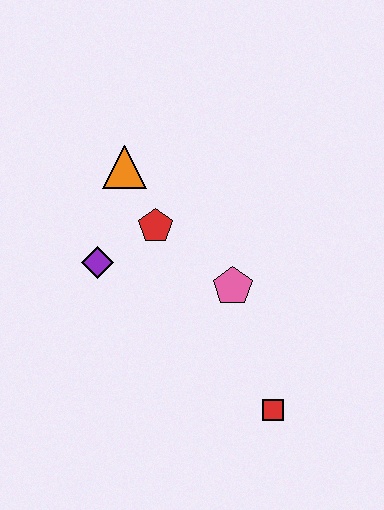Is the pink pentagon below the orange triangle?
Yes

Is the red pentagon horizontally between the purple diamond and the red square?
Yes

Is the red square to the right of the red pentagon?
Yes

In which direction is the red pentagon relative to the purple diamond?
The red pentagon is to the right of the purple diamond.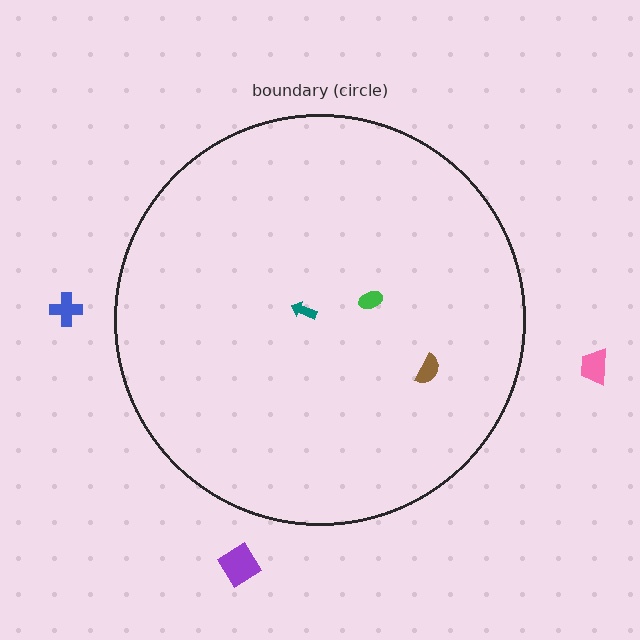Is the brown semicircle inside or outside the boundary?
Inside.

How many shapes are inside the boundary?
3 inside, 3 outside.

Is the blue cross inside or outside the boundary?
Outside.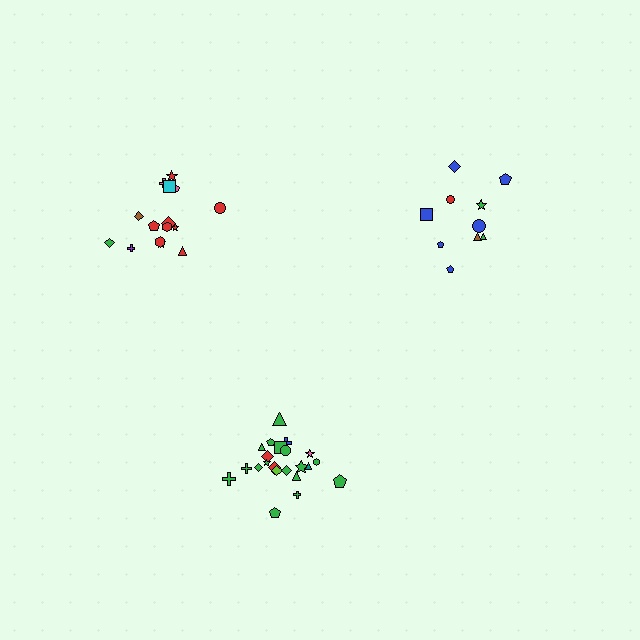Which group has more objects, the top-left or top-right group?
The top-left group.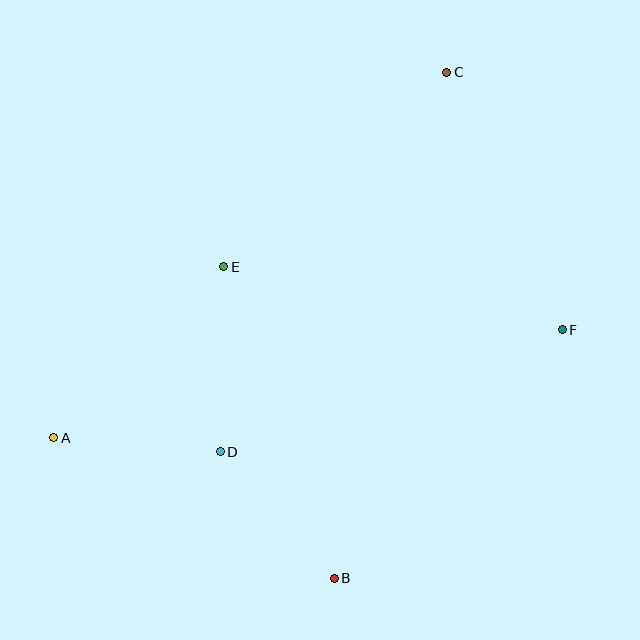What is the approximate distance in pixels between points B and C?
The distance between B and C is approximately 519 pixels.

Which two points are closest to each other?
Points A and D are closest to each other.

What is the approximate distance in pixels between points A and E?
The distance between A and E is approximately 241 pixels.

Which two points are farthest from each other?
Points A and C are farthest from each other.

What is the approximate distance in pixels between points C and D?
The distance between C and D is approximately 442 pixels.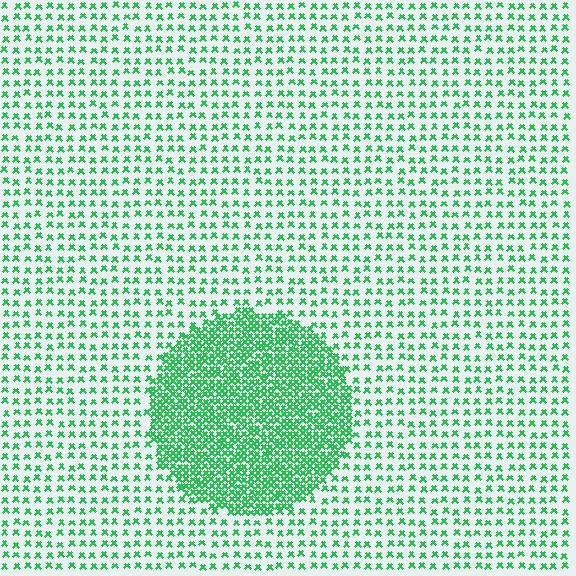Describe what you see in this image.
The image contains small green elements arranged at two different densities. A circle-shaped region is visible where the elements are more densely packed than the surrounding area.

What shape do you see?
I see a circle.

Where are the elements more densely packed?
The elements are more densely packed inside the circle boundary.